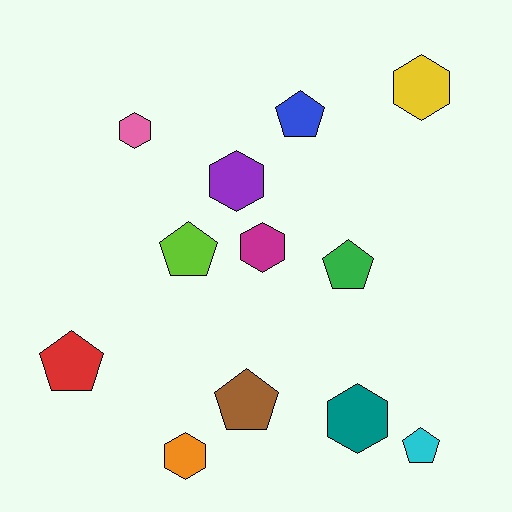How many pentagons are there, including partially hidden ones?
There are 6 pentagons.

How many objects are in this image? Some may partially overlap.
There are 12 objects.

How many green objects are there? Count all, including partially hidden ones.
There is 1 green object.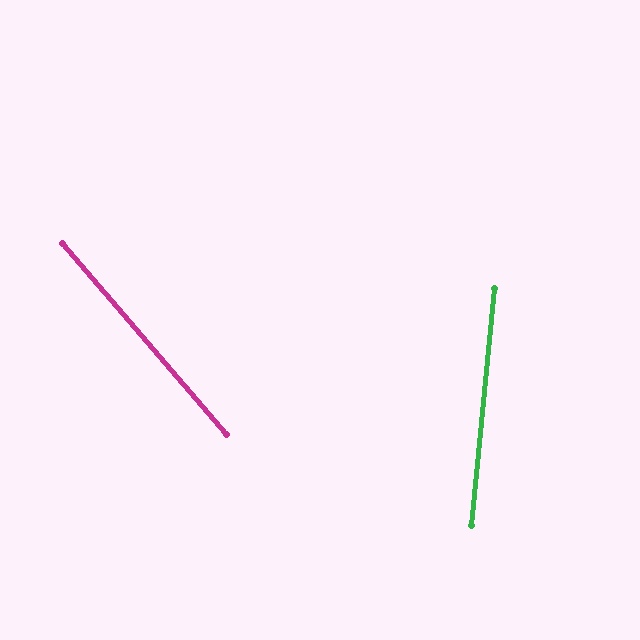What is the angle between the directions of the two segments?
Approximately 46 degrees.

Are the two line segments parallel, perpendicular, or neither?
Neither parallel nor perpendicular — they differ by about 46°.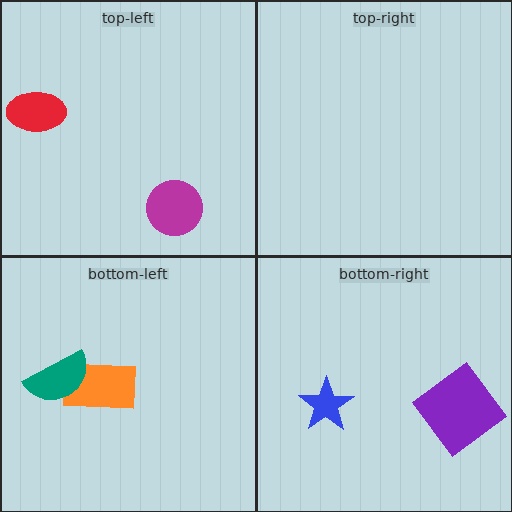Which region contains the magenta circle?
The top-left region.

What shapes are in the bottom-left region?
The orange rectangle, the teal semicircle.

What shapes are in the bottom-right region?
The purple diamond, the blue star.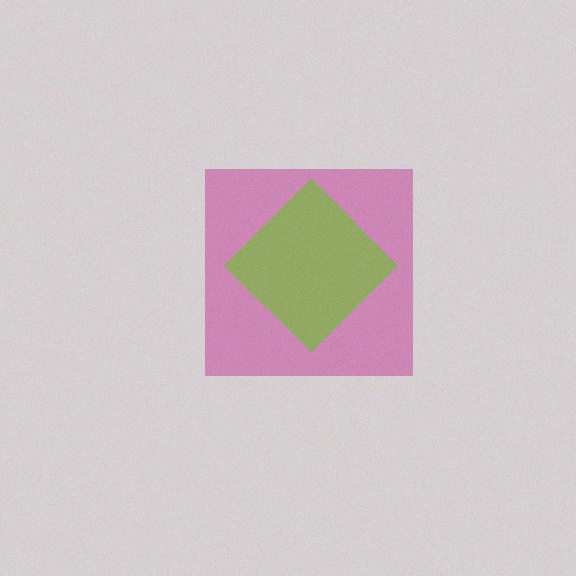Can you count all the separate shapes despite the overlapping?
Yes, there are 2 separate shapes.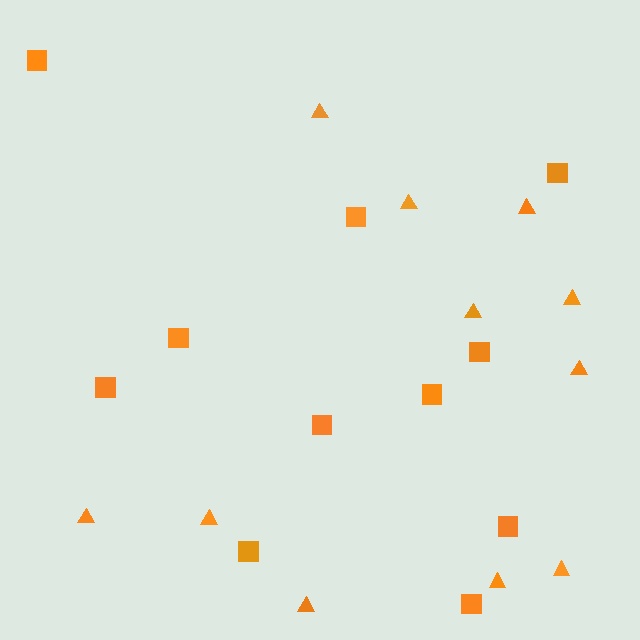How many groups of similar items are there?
There are 2 groups: one group of squares (11) and one group of triangles (11).